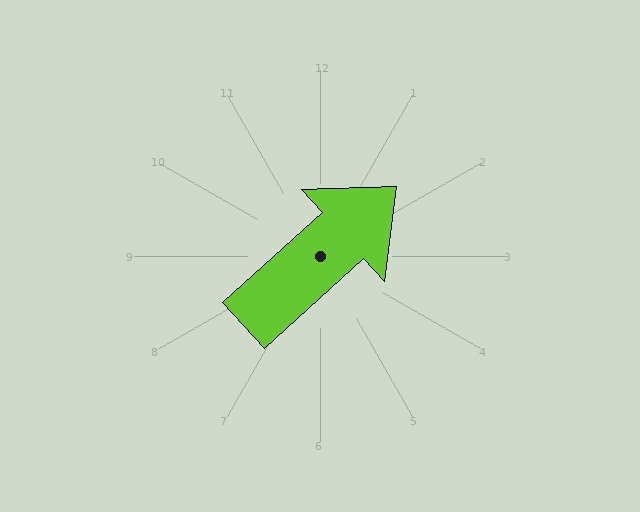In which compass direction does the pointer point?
Northeast.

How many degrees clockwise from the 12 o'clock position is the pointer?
Approximately 48 degrees.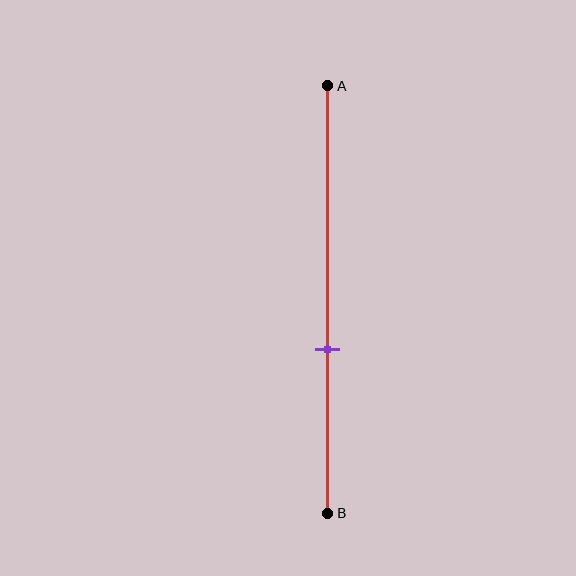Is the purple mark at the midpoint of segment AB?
No, the mark is at about 60% from A, not at the 50% midpoint.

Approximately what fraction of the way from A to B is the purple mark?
The purple mark is approximately 60% of the way from A to B.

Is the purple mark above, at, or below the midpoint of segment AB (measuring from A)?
The purple mark is below the midpoint of segment AB.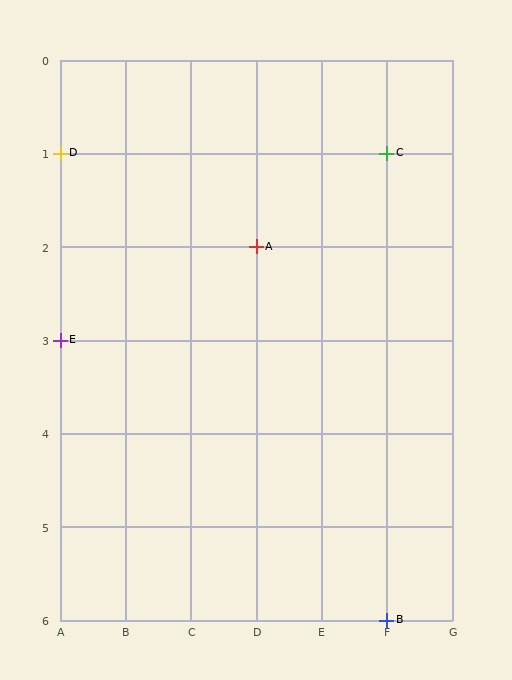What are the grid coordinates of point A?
Point A is at grid coordinates (D, 2).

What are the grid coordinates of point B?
Point B is at grid coordinates (F, 6).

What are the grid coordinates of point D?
Point D is at grid coordinates (A, 1).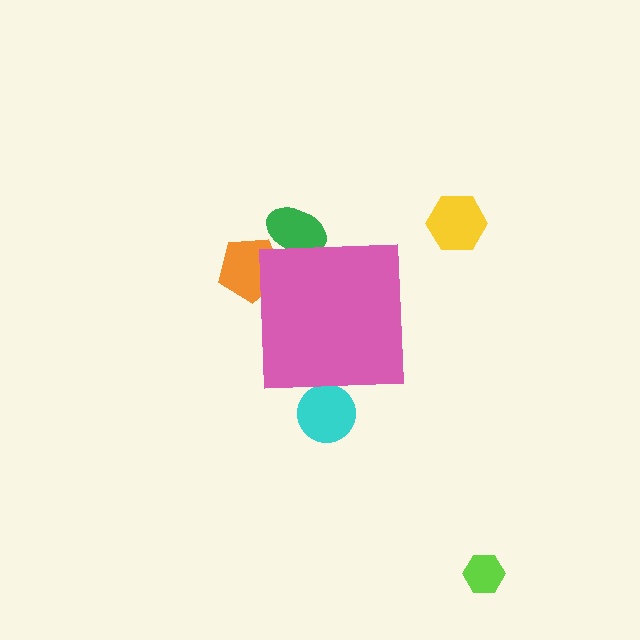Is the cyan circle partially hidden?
Yes, the cyan circle is partially hidden behind the pink square.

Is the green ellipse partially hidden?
Yes, the green ellipse is partially hidden behind the pink square.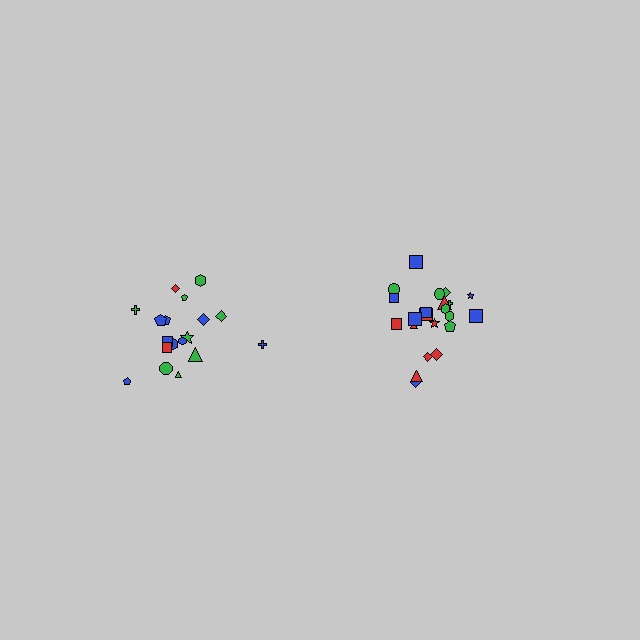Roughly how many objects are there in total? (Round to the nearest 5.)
Roughly 40 objects in total.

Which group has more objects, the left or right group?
The right group.